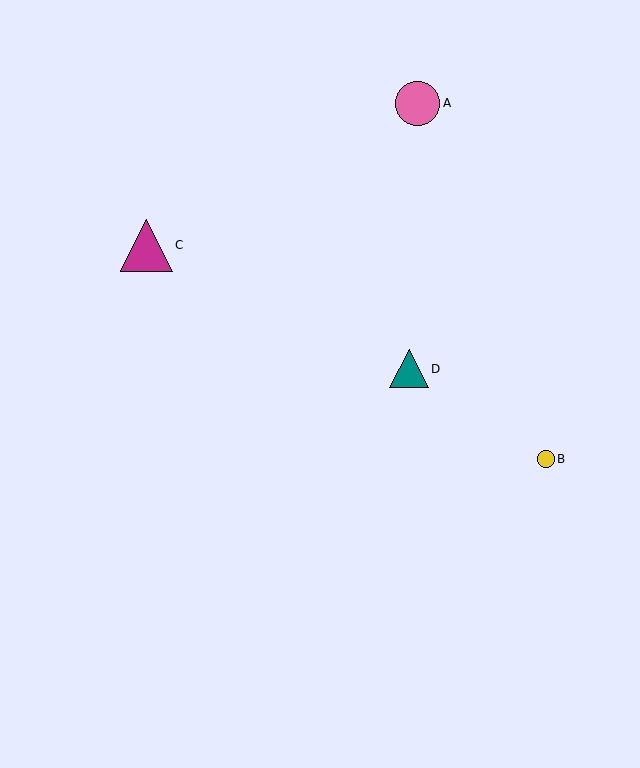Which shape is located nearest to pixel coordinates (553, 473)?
The yellow circle (labeled B) at (546, 459) is nearest to that location.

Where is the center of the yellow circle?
The center of the yellow circle is at (546, 459).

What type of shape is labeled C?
Shape C is a magenta triangle.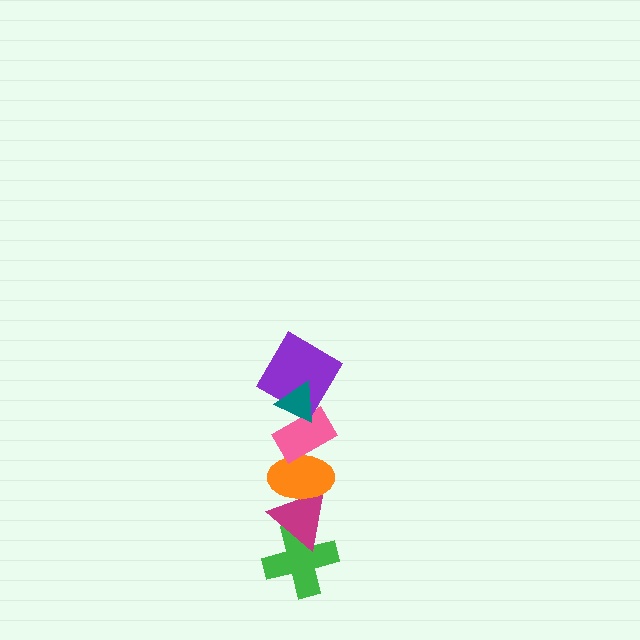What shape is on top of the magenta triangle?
The orange ellipse is on top of the magenta triangle.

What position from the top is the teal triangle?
The teal triangle is 1st from the top.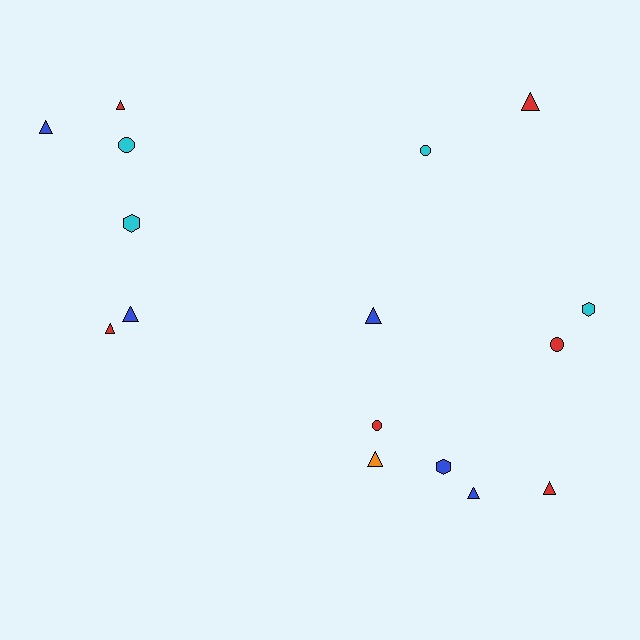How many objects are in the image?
There are 16 objects.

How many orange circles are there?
There are no orange circles.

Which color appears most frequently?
Red, with 6 objects.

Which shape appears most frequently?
Triangle, with 9 objects.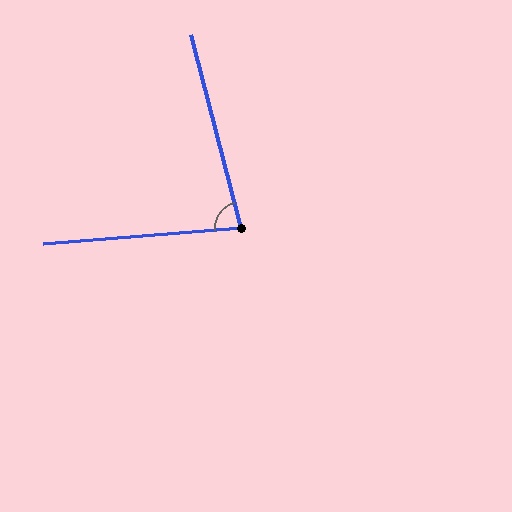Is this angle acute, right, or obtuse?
It is acute.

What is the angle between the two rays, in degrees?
Approximately 80 degrees.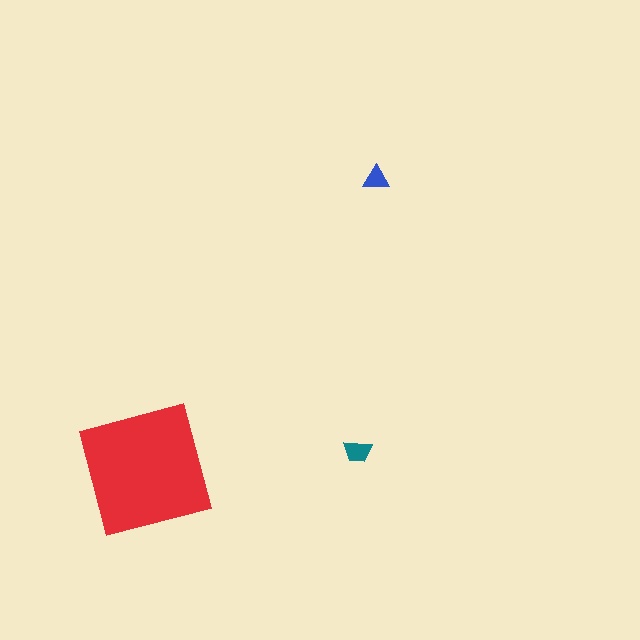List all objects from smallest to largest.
The blue triangle, the teal trapezoid, the red square.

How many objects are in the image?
There are 3 objects in the image.